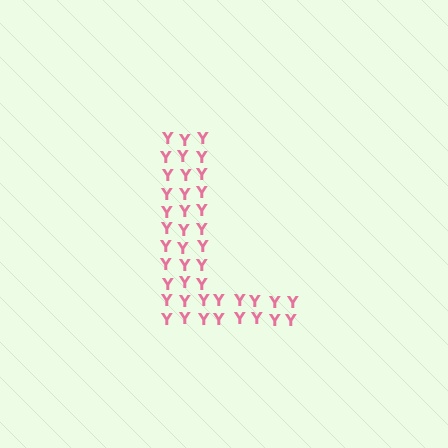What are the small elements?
The small elements are letter Y's.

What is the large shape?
The large shape is the letter L.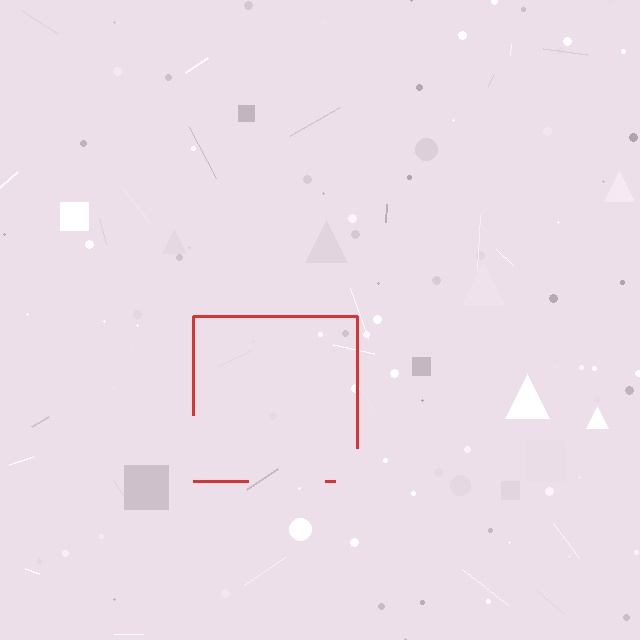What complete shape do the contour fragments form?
The contour fragments form a square.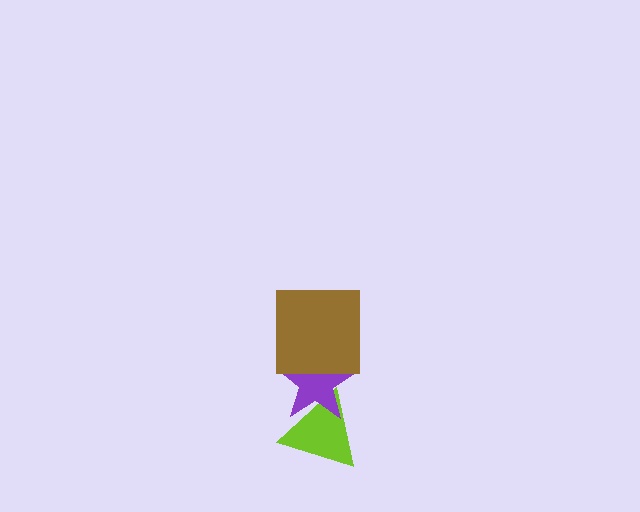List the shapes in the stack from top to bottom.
From top to bottom: the brown square, the purple star, the lime triangle.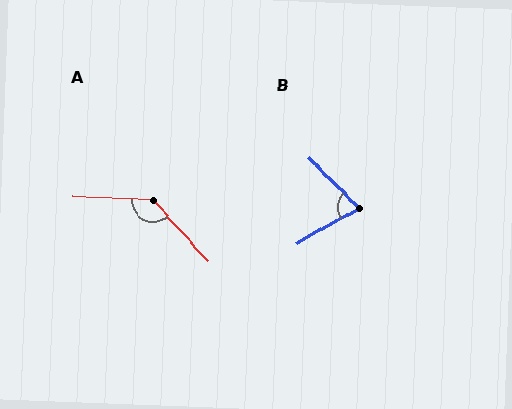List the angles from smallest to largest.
B (75°), A (135°).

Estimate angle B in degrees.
Approximately 75 degrees.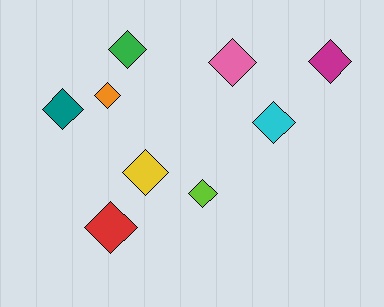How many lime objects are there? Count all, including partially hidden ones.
There is 1 lime object.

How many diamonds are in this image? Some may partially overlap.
There are 9 diamonds.